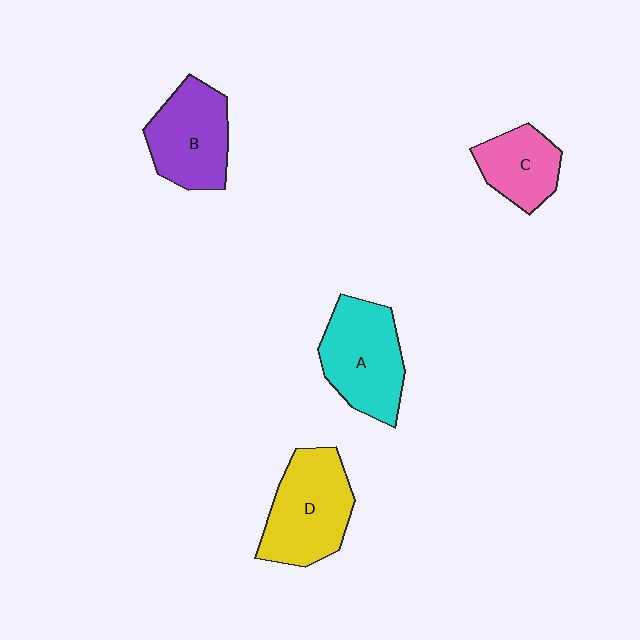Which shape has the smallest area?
Shape C (pink).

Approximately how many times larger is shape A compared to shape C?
Approximately 1.5 times.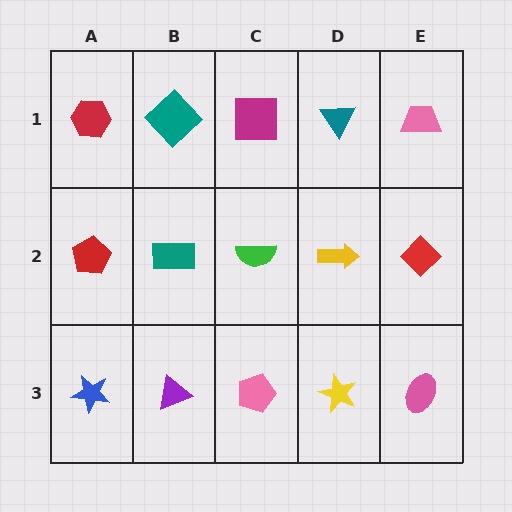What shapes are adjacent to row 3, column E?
A red diamond (row 2, column E), a yellow star (row 3, column D).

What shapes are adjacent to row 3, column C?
A green semicircle (row 2, column C), a purple triangle (row 3, column B), a yellow star (row 3, column D).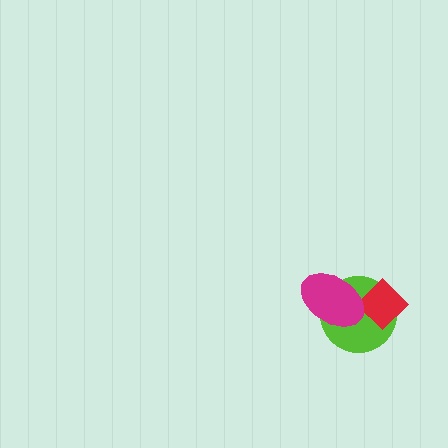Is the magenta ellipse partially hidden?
No, no other shape covers it.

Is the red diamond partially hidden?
Yes, it is partially covered by another shape.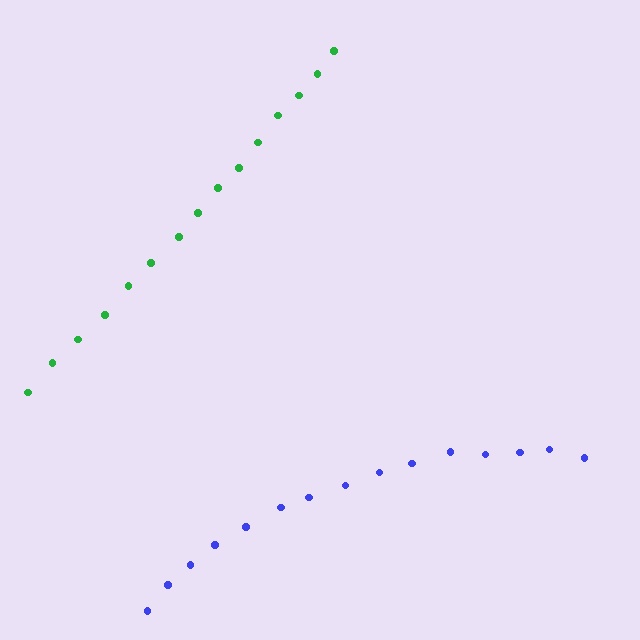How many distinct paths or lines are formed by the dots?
There are 2 distinct paths.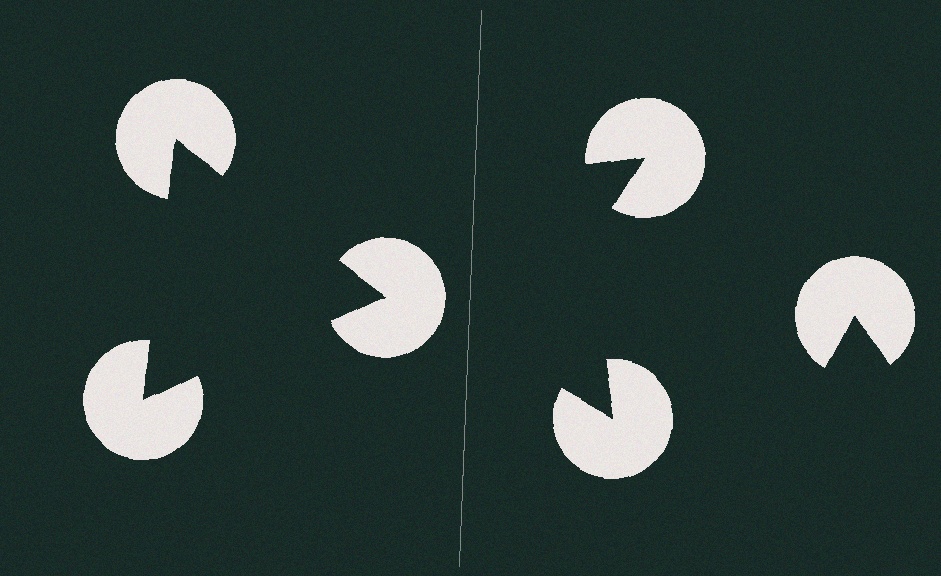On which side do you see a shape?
An illusory triangle appears on the left side. On the right side the wedge cuts are rotated, so no coherent shape forms.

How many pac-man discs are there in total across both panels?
6 — 3 on each side.